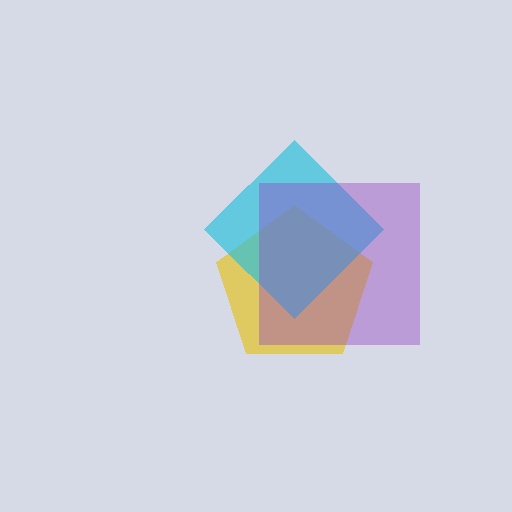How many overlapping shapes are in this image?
There are 3 overlapping shapes in the image.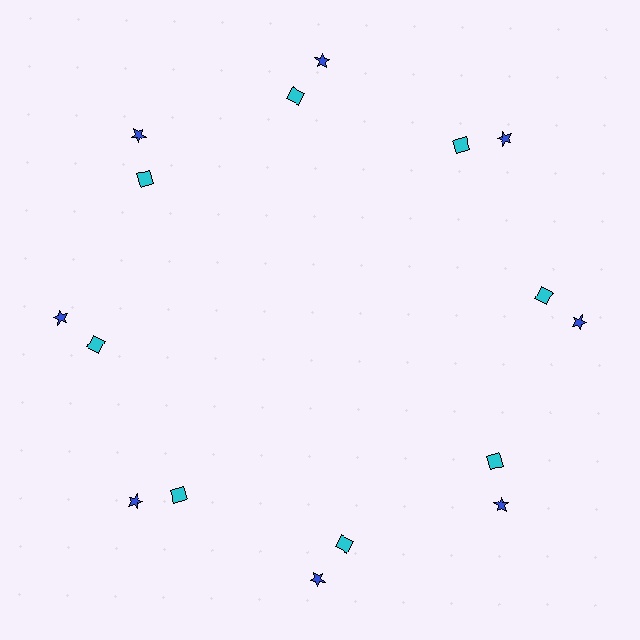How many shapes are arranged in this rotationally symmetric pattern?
There are 16 shapes, arranged in 8 groups of 2.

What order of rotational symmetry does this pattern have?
This pattern has 8-fold rotational symmetry.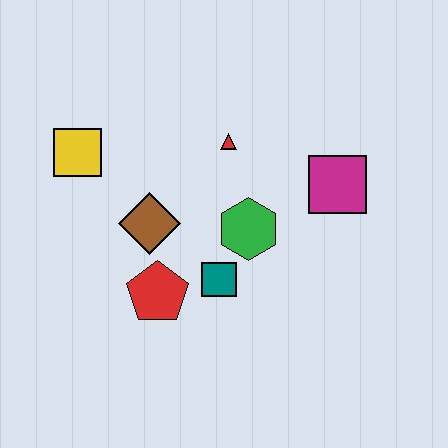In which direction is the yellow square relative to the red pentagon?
The yellow square is above the red pentagon.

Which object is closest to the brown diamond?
The red pentagon is closest to the brown diamond.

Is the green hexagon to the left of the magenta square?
Yes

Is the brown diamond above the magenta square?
No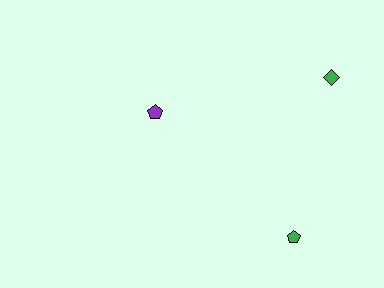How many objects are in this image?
There are 3 objects.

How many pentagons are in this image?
There are 2 pentagons.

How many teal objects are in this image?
There are no teal objects.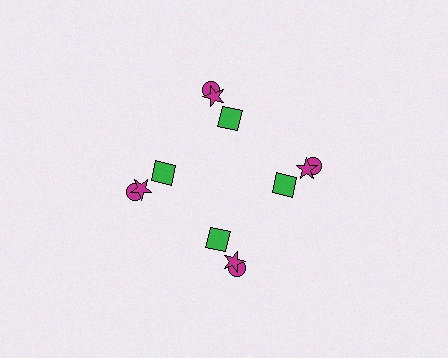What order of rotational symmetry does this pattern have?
This pattern has 4-fold rotational symmetry.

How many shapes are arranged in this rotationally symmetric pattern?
There are 12 shapes, arranged in 4 groups of 3.